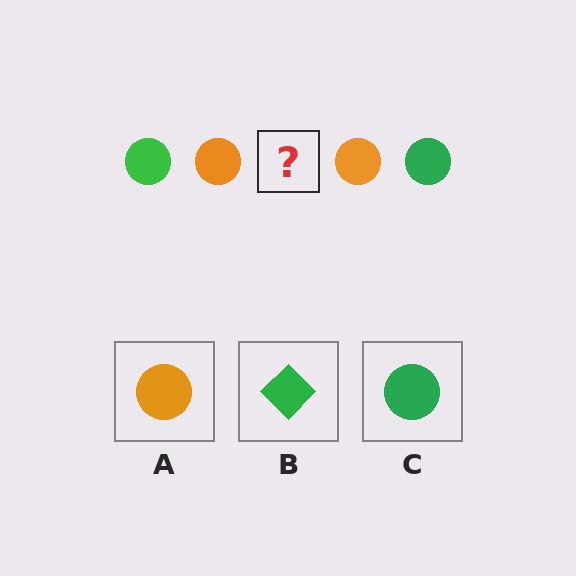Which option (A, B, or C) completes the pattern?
C.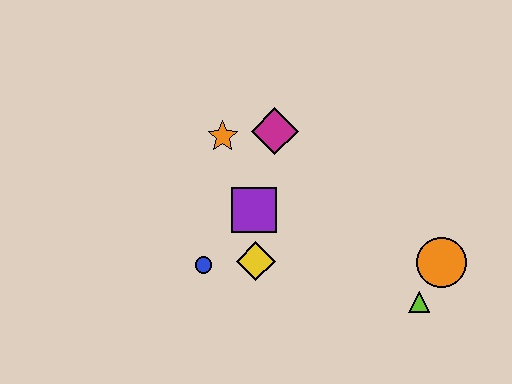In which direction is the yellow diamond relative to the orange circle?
The yellow diamond is to the left of the orange circle.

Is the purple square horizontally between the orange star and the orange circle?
Yes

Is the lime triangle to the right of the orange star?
Yes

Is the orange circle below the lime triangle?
No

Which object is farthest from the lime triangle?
The orange star is farthest from the lime triangle.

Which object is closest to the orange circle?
The lime triangle is closest to the orange circle.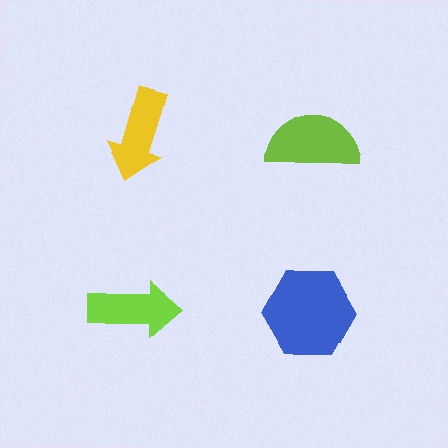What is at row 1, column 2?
A lime semicircle.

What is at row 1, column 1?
A yellow arrow.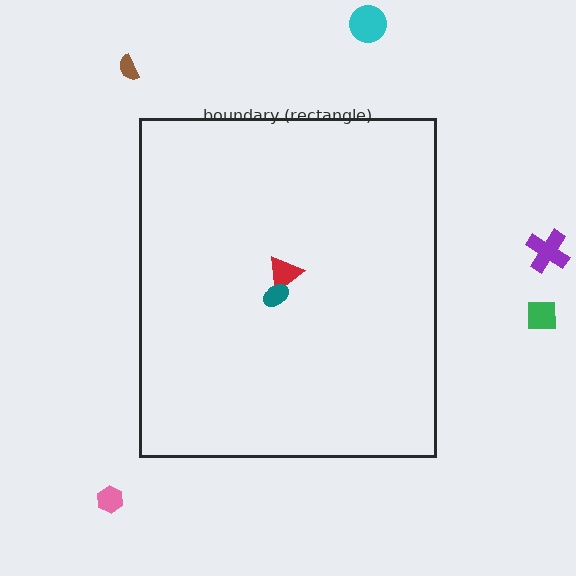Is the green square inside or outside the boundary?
Outside.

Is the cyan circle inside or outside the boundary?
Outside.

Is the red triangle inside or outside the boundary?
Inside.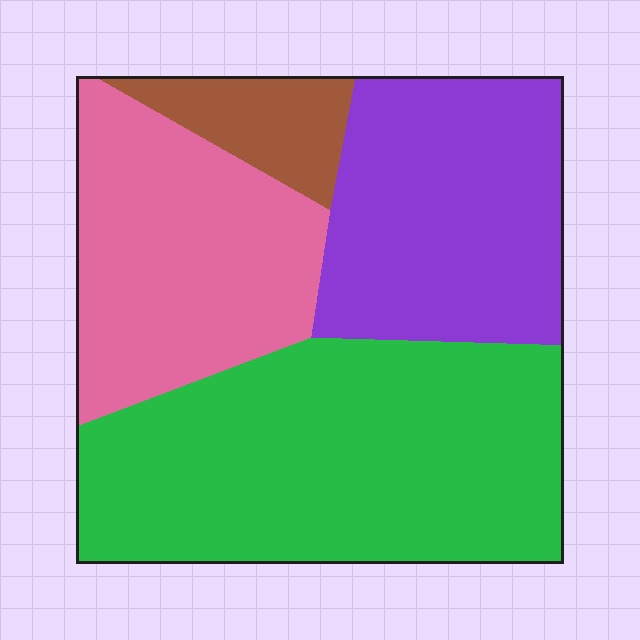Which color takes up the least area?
Brown, at roughly 5%.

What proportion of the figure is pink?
Pink covers around 25% of the figure.